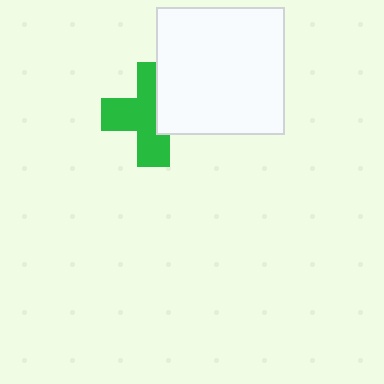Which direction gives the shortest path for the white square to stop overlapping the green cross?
Moving right gives the shortest separation.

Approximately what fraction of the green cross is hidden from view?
Roughly 39% of the green cross is hidden behind the white square.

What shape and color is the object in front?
The object in front is a white square.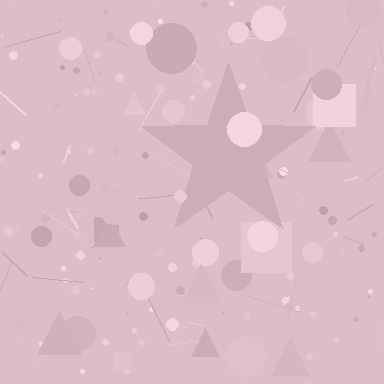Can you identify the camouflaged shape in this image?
The camouflaged shape is a star.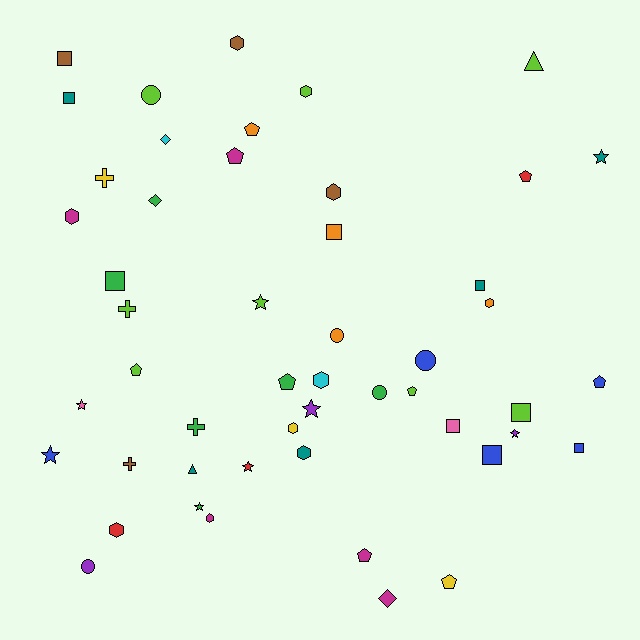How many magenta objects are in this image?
There are 5 magenta objects.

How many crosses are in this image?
There are 4 crosses.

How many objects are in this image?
There are 50 objects.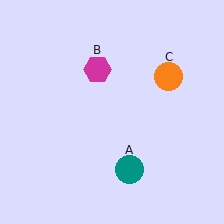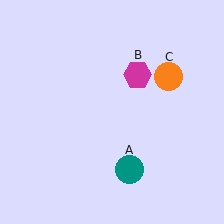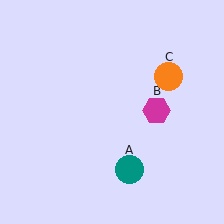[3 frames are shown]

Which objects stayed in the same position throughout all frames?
Teal circle (object A) and orange circle (object C) remained stationary.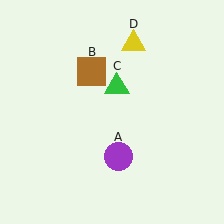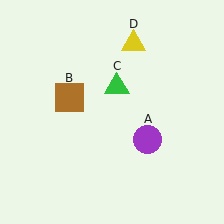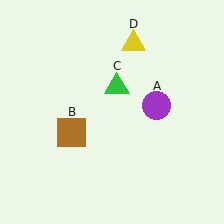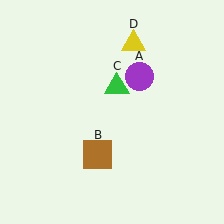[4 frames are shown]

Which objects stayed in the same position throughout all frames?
Green triangle (object C) and yellow triangle (object D) remained stationary.